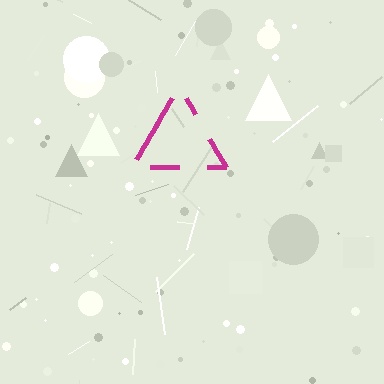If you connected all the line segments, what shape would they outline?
They would outline a triangle.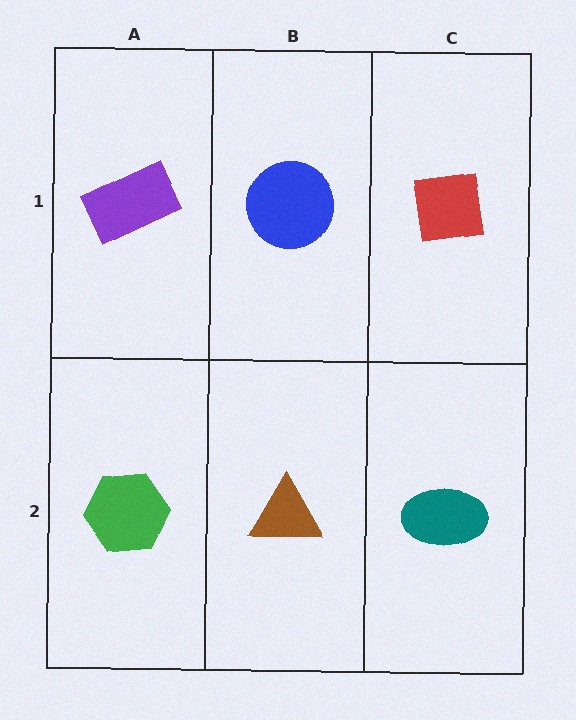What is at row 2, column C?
A teal ellipse.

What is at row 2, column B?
A brown triangle.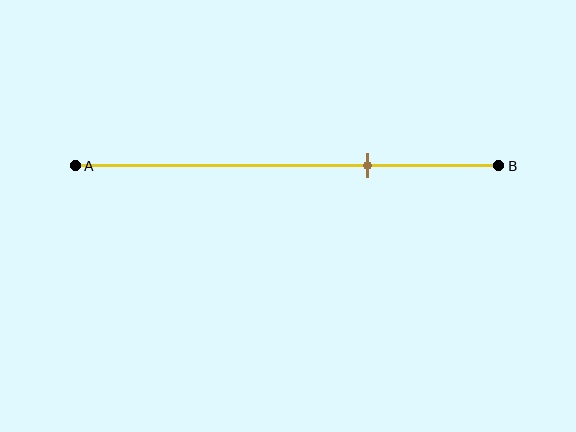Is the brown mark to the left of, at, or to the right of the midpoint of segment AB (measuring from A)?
The brown mark is to the right of the midpoint of segment AB.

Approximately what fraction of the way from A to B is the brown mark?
The brown mark is approximately 70% of the way from A to B.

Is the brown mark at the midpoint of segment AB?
No, the mark is at about 70% from A, not at the 50% midpoint.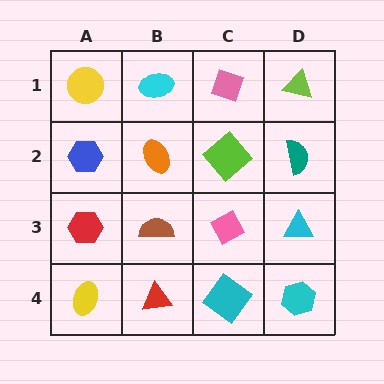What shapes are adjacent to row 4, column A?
A red hexagon (row 3, column A), a red triangle (row 4, column B).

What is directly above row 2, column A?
A yellow circle.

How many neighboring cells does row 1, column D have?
2.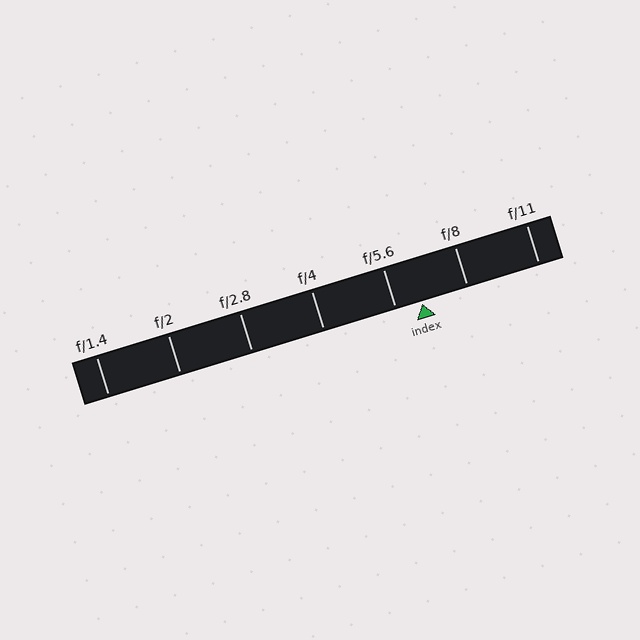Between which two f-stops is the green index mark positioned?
The index mark is between f/5.6 and f/8.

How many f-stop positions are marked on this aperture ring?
There are 7 f-stop positions marked.